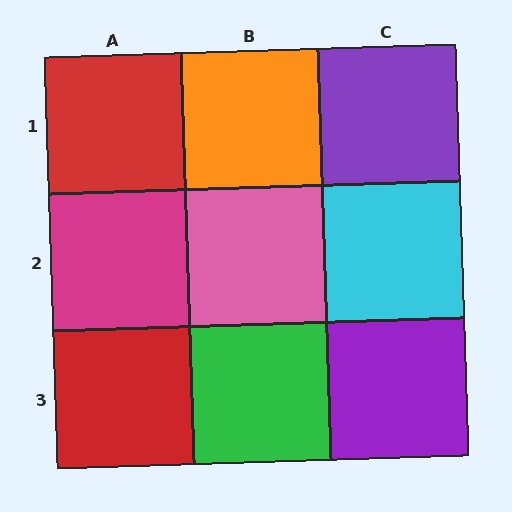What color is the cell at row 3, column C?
Purple.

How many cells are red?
2 cells are red.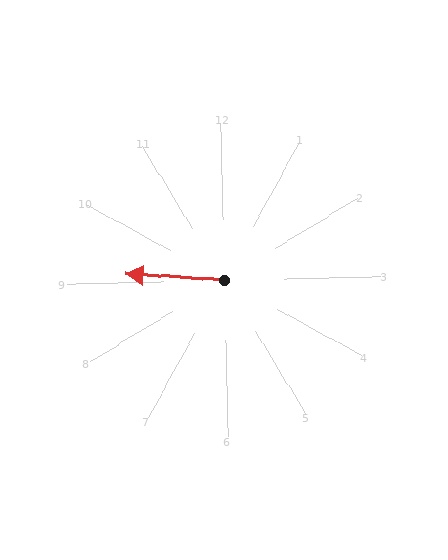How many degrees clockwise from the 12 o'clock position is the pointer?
Approximately 275 degrees.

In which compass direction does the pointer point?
West.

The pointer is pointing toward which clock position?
Roughly 9 o'clock.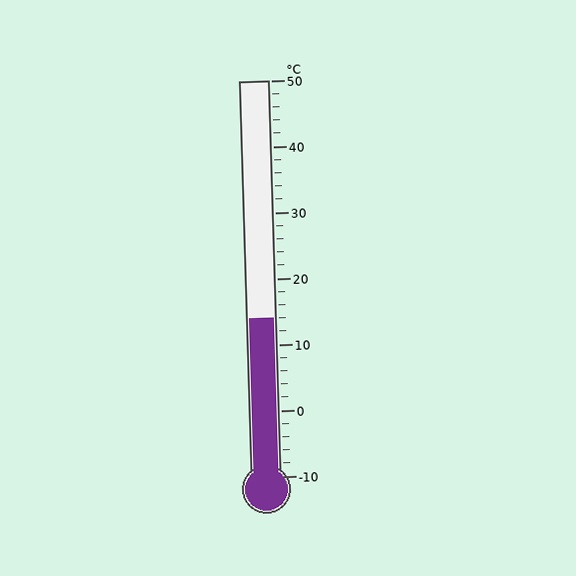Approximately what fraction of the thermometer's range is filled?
The thermometer is filled to approximately 40% of its range.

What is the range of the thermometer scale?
The thermometer scale ranges from -10°C to 50°C.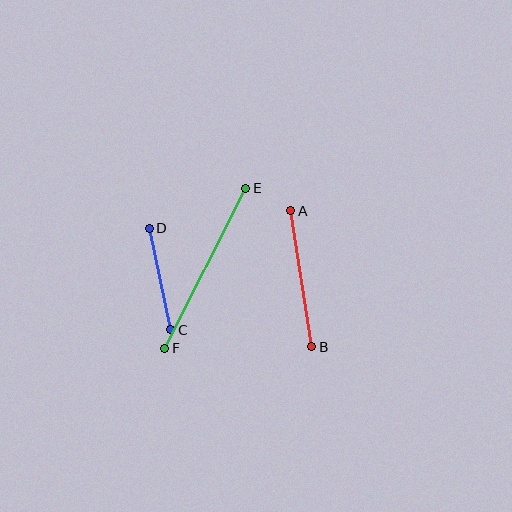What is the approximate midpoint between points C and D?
The midpoint is at approximately (160, 279) pixels.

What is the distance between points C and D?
The distance is approximately 104 pixels.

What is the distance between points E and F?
The distance is approximately 179 pixels.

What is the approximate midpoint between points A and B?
The midpoint is at approximately (301, 279) pixels.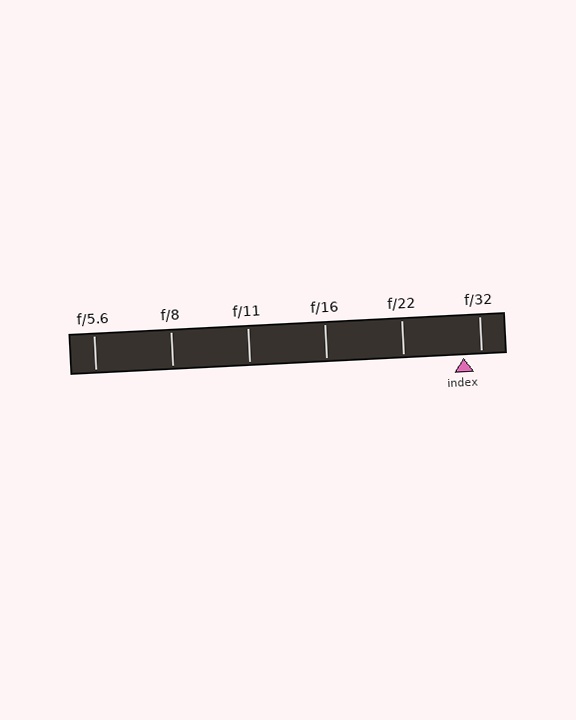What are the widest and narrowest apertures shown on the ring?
The widest aperture shown is f/5.6 and the narrowest is f/32.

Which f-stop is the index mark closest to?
The index mark is closest to f/32.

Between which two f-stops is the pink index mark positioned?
The index mark is between f/22 and f/32.